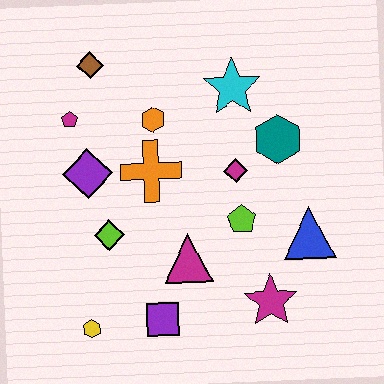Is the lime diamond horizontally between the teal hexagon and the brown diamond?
Yes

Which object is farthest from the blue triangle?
The brown diamond is farthest from the blue triangle.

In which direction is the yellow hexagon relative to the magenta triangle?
The yellow hexagon is to the left of the magenta triangle.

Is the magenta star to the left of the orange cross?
No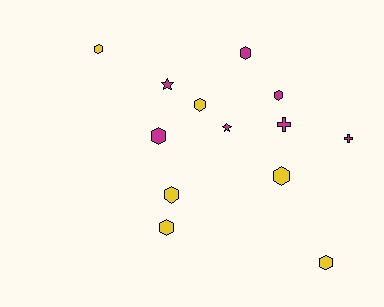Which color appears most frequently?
Magenta, with 7 objects.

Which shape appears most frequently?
Hexagon, with 9 objects.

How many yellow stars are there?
There are no yellow stars.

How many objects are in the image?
There are 13 objects.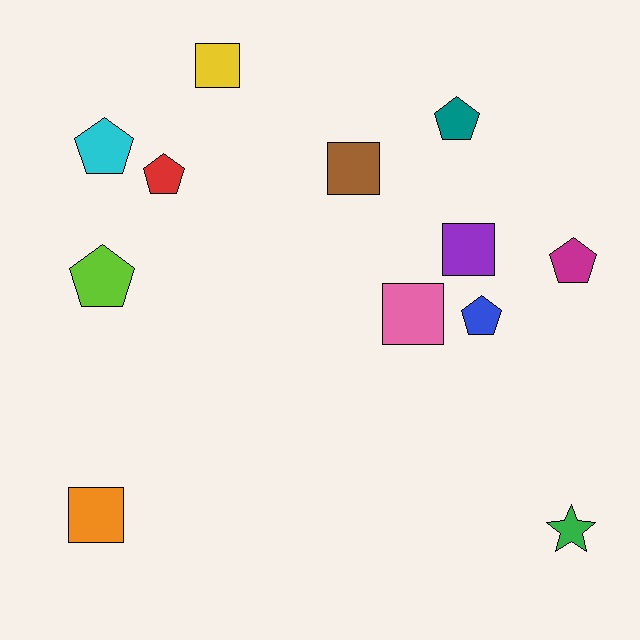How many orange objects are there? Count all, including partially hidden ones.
There is 1 orange object.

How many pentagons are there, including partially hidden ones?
There are 6 pentagons.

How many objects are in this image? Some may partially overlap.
There are 12 objects.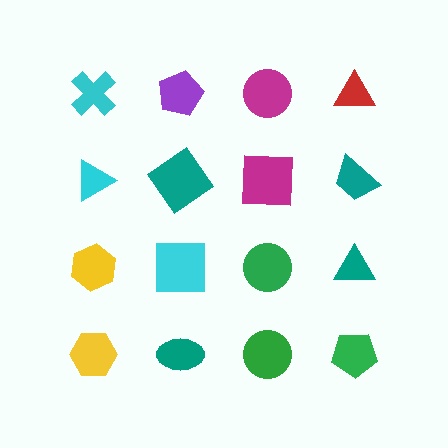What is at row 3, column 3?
A green circle.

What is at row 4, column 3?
A green circle.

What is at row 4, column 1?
A yellow hexagon.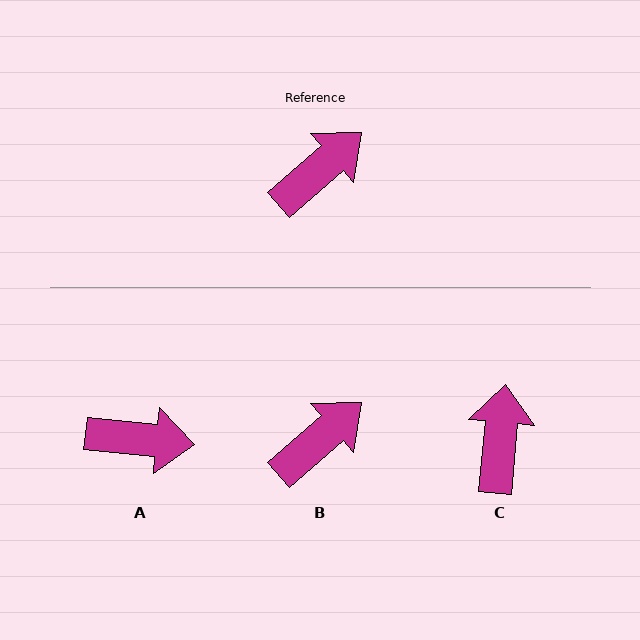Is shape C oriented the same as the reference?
No, it is off by about 44 degrees.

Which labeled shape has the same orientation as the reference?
B.